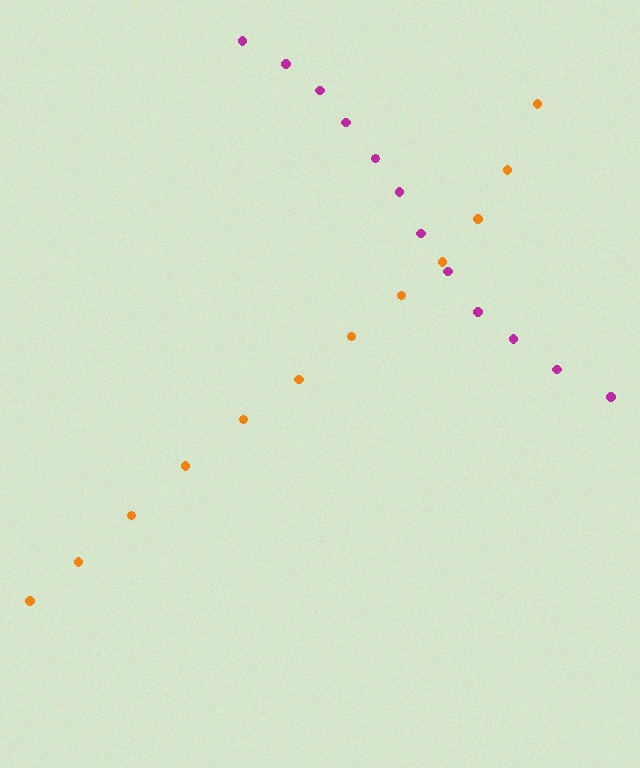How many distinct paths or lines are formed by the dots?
There are 2 distinct paths.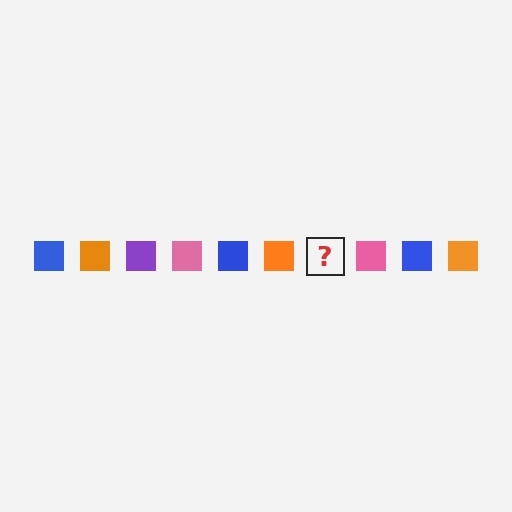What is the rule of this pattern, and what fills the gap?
The rule is that the pattern cycles through blue, orange, purple, pink squares. The gap should be filled with a purple square.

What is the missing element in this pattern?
The missing element is a purple square.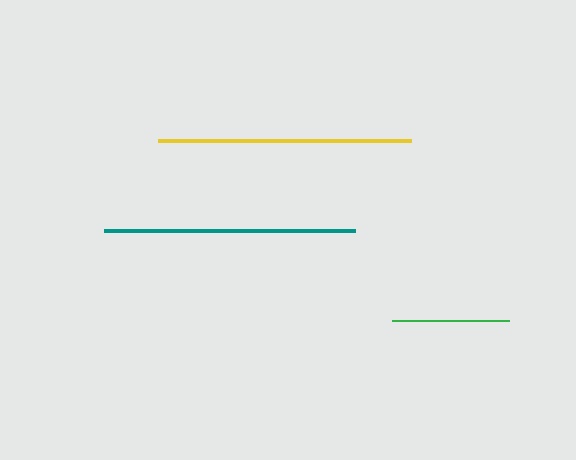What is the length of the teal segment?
The teal segment is approximately 251 pixels long.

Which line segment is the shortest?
The green line is the shortest at approximately 116 pixels.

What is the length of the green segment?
The green segment is approximately 116 pixels long.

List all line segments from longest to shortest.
From longest to shortest: yellow, teal, green.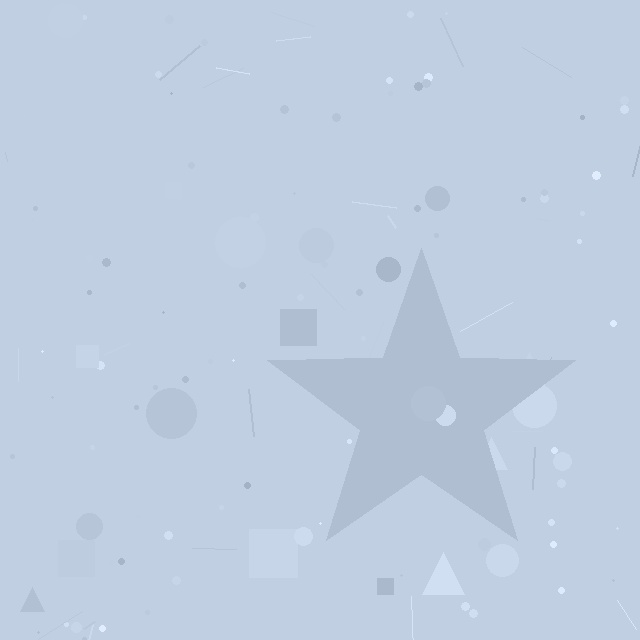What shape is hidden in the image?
A star is hidden in the image.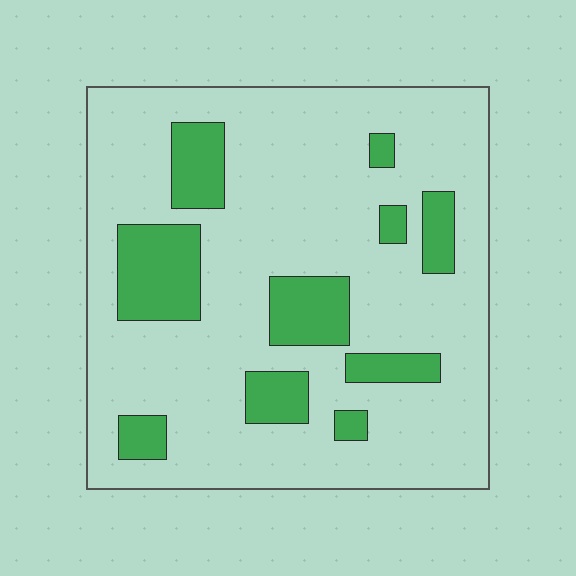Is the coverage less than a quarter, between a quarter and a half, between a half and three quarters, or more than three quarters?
Less than a quarter.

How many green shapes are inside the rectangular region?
10.